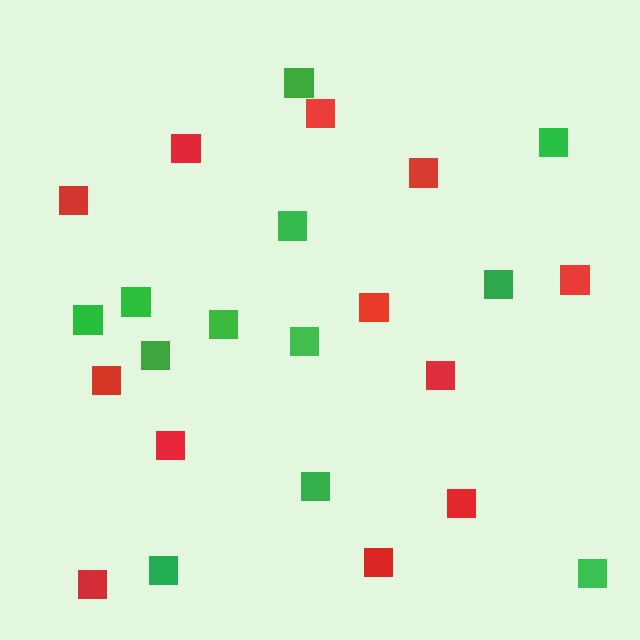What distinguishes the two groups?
There are 2 groups: one group of red squares (12) and one group of green squares (12).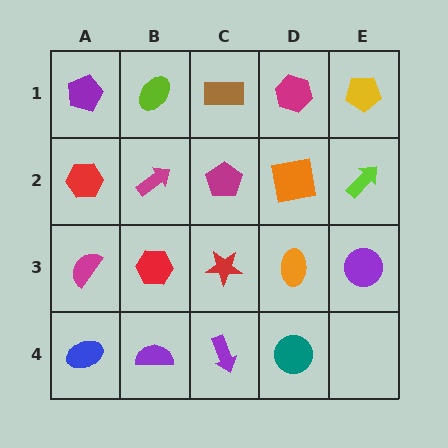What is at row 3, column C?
A red star.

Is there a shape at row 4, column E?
No, that cell is empty.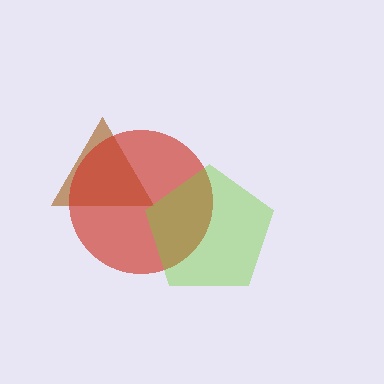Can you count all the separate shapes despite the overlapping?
Yes, there are 3 separate shapes.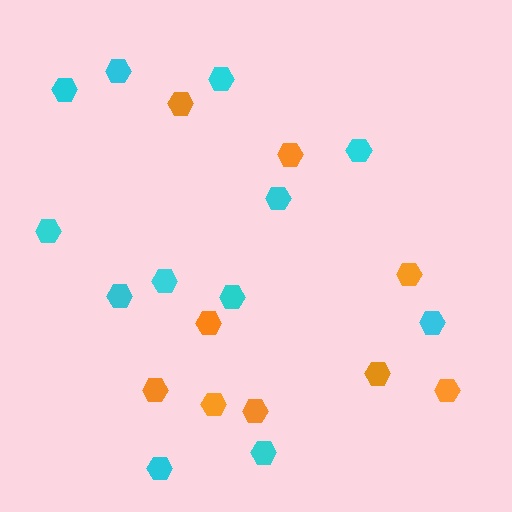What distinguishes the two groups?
There are 2 groups: one group of cyan hexagons (12) and one group of orange hexagons (9).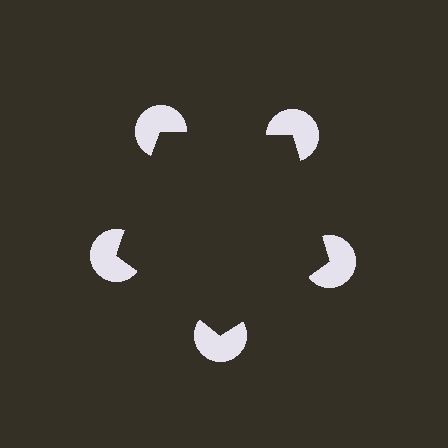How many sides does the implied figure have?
5 sides.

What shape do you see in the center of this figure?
An illusory pentagon — its edges are inferred from the aligned wedge cuts in the pac-man discs, not physically drawn.